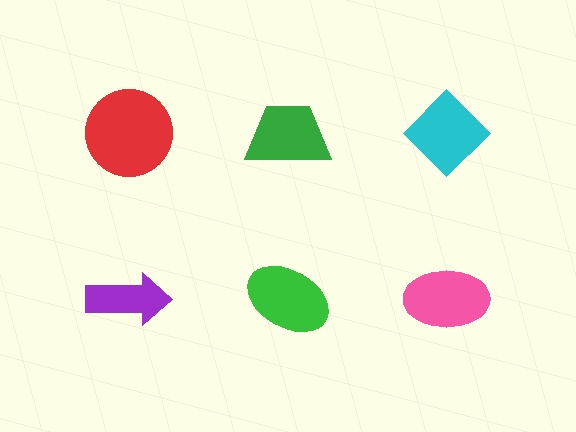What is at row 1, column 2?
A green trapezoid.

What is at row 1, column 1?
A red circle.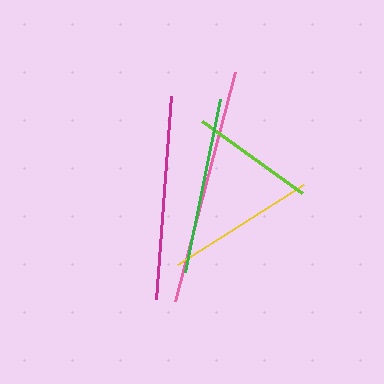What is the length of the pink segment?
The pink segment is approximately 238 pixels long.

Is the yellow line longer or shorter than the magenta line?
The magenta line is longer than the yellow line.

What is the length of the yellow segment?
The yellow segment is approximately 149 pixels long.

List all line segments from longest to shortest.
From longest to shortest: pink, magenta, green, yellow, lime.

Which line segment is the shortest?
The lime line is the shortest at approximately 124 pixels.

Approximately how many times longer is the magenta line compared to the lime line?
The magenta line is approximately 1.7 times the length of the lime line.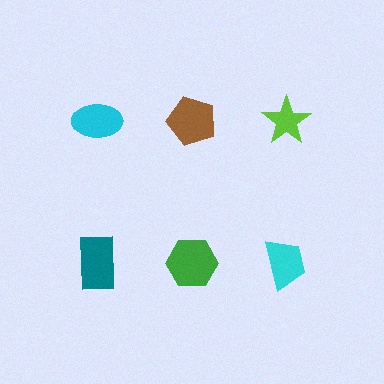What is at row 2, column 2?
A green hexagon.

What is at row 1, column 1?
A cyan ellipse.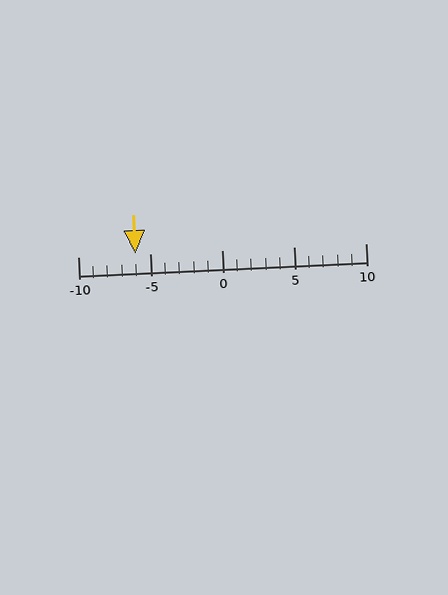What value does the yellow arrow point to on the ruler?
The yellow arrow points to approximately -6.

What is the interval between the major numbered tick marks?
The major tick marks are spaced 5 units apart.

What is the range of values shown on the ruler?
The ruler shows values from -10 to 10.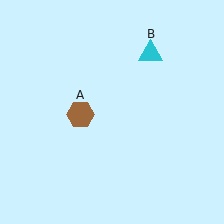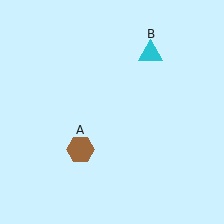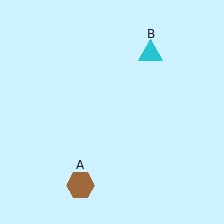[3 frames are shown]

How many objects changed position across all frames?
1 object changed position: brown hexagon (object A).